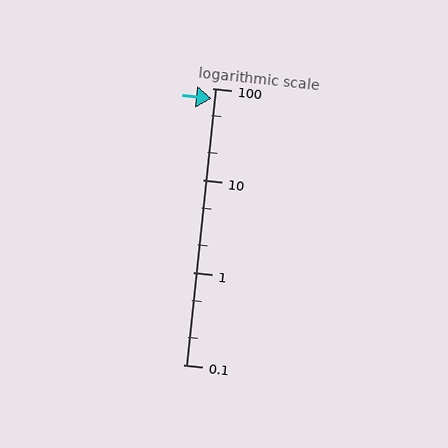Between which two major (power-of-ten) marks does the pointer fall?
The pointer is between 10 and 100.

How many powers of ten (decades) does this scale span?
The scale spans 3 decades, from 0.1 to 100.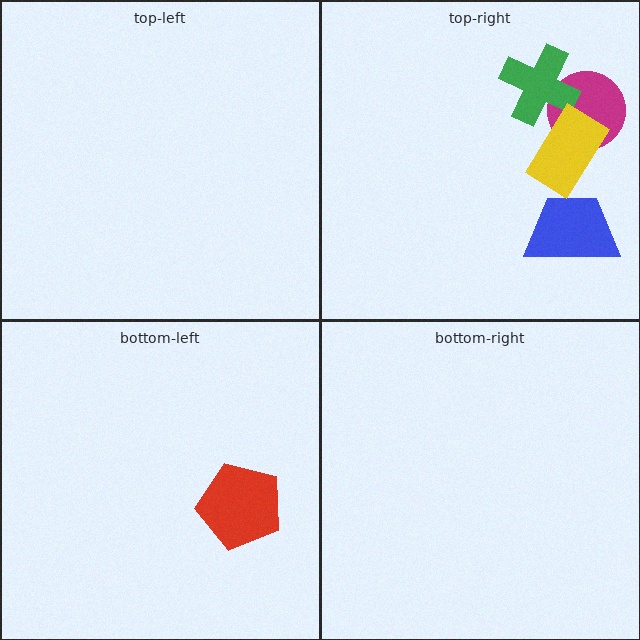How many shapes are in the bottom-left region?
1.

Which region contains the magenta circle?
The top-right region.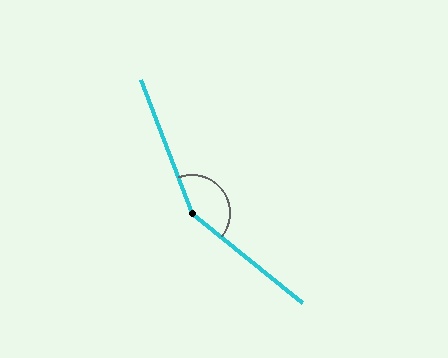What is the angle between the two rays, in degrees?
Approximately 150 degrees.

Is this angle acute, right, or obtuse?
It is obtuse.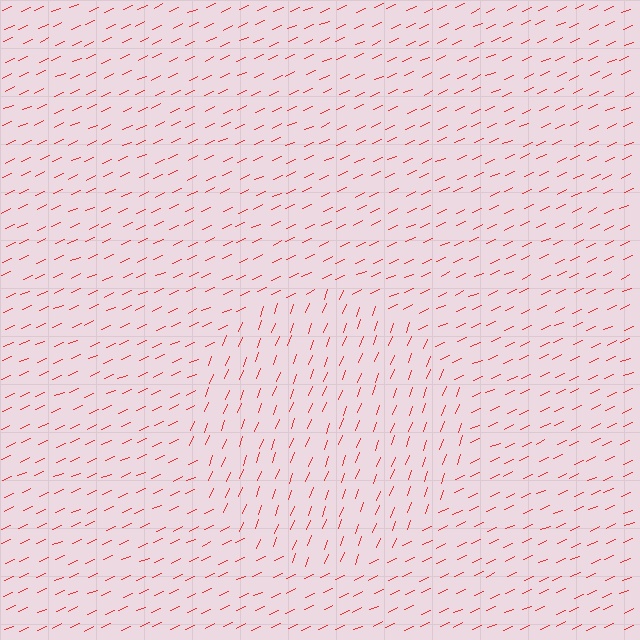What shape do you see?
I see a circle.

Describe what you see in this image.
The image is filled with small red line segments. A circle region in the image has lines oriented differently from the surrounding lines, creating a visible texture boundary.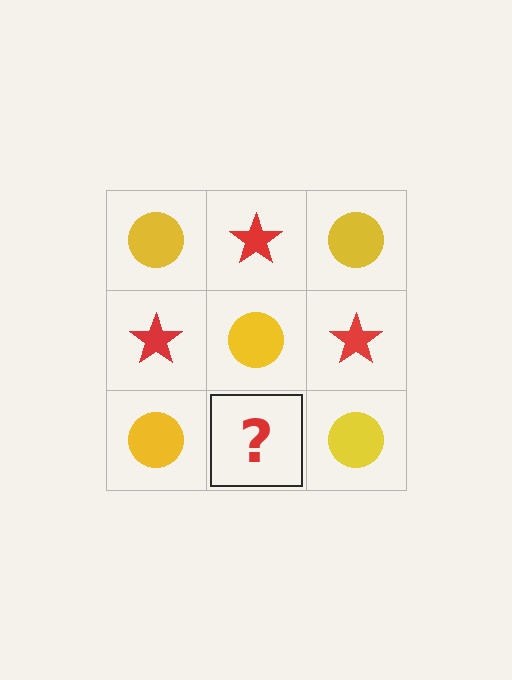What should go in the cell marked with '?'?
The missing cell should contain a red star.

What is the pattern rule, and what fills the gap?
The rule is that it alternates yellow circle and red star in a checkerboard pattern. The gap should be filled with a red star.